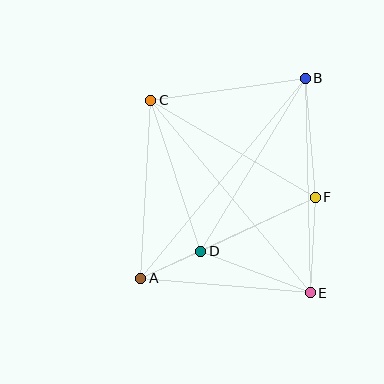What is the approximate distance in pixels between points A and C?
The distance between A and C is approximately 178 pixels.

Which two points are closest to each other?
Points A and D are closest to each other.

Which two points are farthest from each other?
Points A and B are farthest from each other.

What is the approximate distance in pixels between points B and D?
The distance between B and D is approximately 203 pixels.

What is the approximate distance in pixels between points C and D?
The distance between C and D is approximately 159 pixels.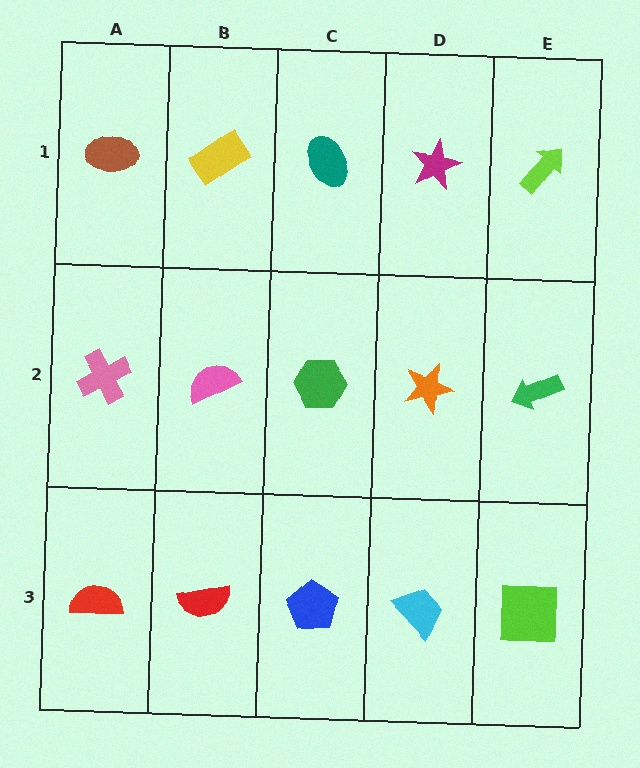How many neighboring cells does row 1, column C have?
3.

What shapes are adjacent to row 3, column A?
A pink cross (row 2, column A), a red semicircle (row 3, column B).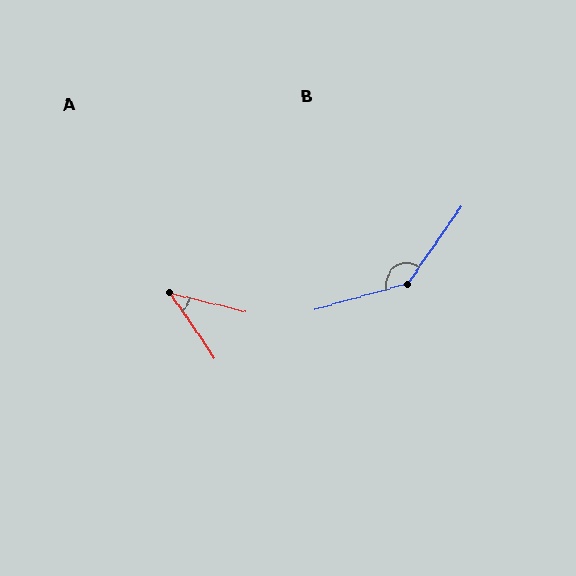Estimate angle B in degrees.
Approximately 141 degrees.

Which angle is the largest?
B, at approximately 141 degrees.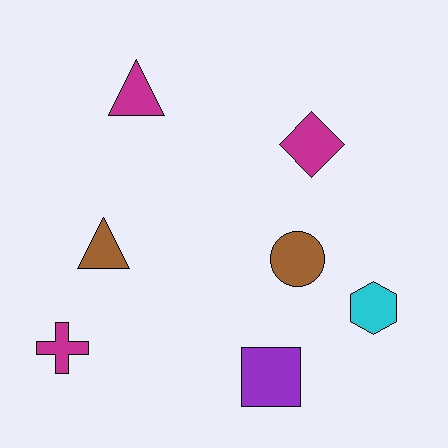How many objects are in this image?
There are 7 objects.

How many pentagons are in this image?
There are no pentagons.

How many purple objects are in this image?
There is 1 purple object.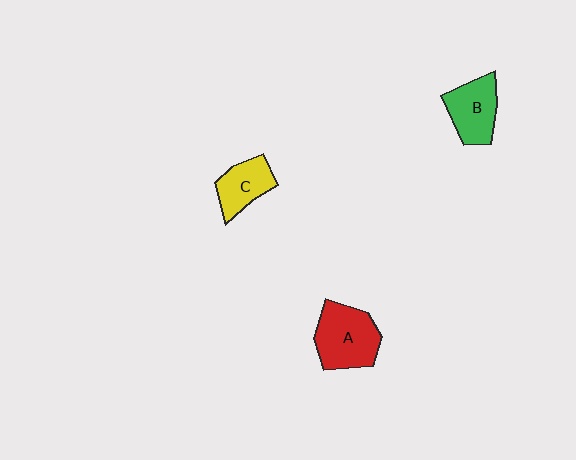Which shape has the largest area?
Shape A (red).